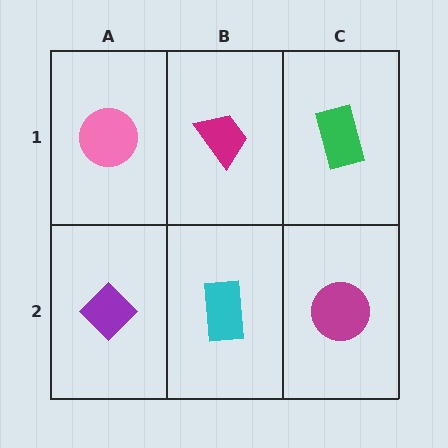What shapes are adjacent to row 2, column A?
A pink circle (row 1, column A), a cyan rectangle (row 2, column B).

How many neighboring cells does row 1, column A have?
2.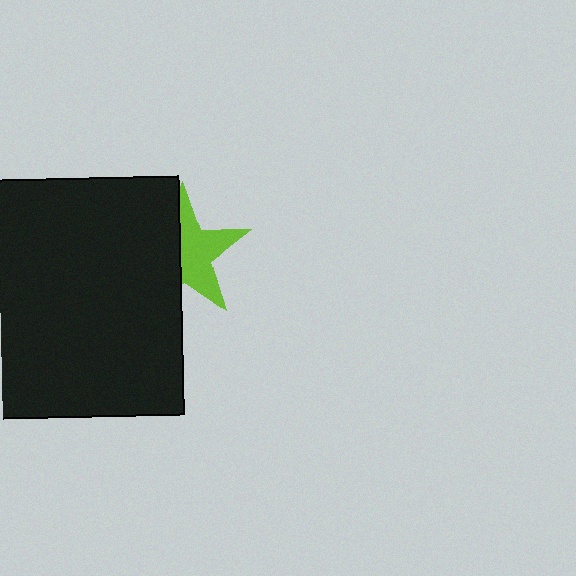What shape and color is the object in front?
The object in front is a black square.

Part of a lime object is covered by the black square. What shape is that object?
It is a star.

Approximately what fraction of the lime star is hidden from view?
Roughly 46% of the lime star is hidden behind the black square.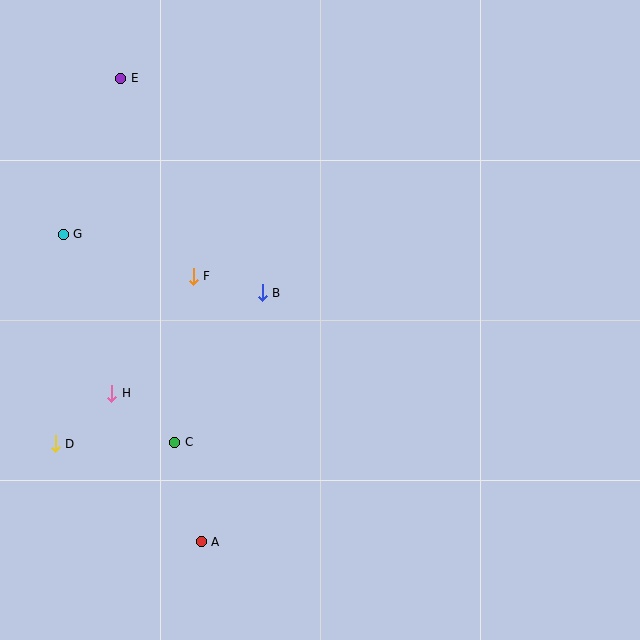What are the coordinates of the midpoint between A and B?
The midpoint between A and B is at (232, 417).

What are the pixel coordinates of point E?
Point E is at (121, 78).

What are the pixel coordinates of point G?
Point G is at (63, 234).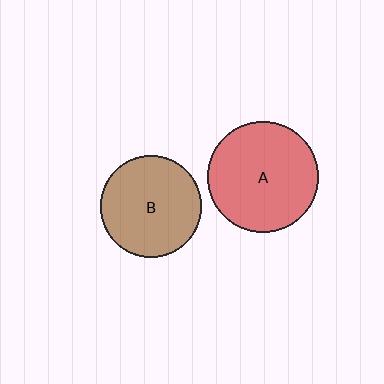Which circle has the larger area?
Circle A (red).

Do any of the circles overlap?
No, none of the circles overlap.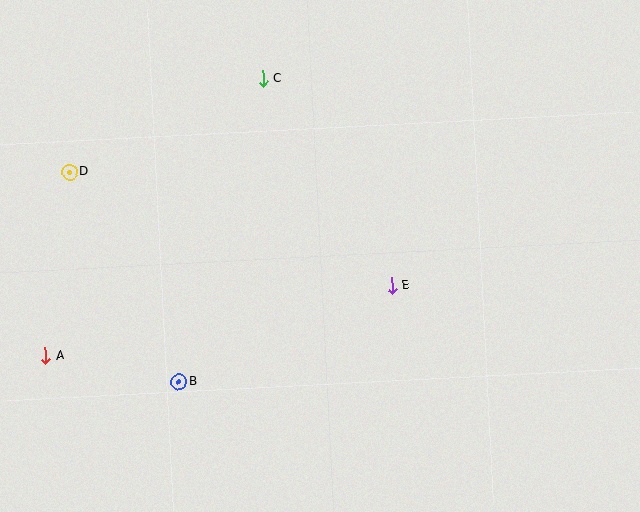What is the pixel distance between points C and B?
The distance between C and B is 314 pixels.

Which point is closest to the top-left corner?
Point D is closest to the top-left corner.